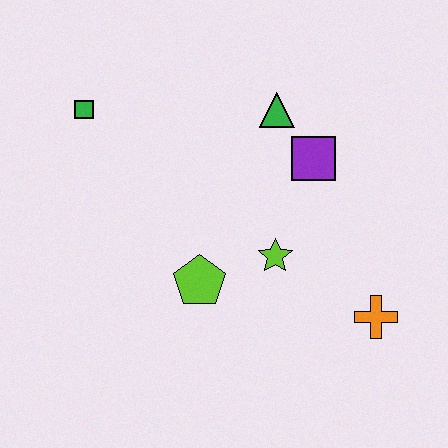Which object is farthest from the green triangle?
The orange cross is farthest from the green triangle.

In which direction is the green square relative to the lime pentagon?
The green square is above the lime pentagon.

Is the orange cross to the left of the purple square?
No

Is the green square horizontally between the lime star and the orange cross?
No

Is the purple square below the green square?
Yes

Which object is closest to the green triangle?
The purple square is closest to the green triangle.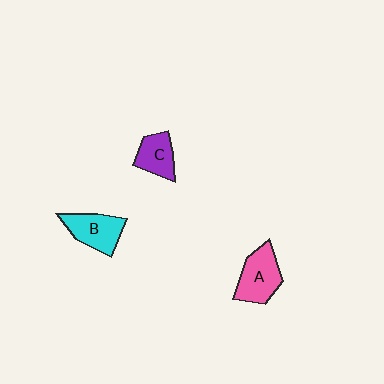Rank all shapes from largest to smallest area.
From largest to smallest: A (pink), B (cyan), C (purple).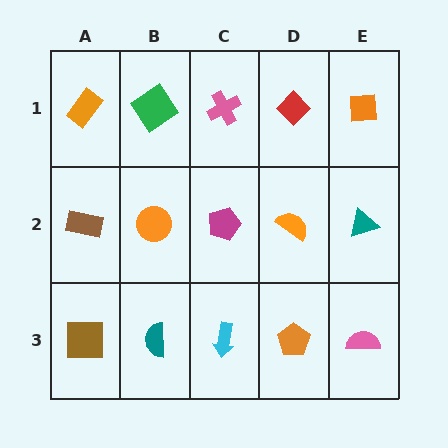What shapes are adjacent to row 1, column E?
A teal triangle (row 2, column E), a red diamond (row 1, column D).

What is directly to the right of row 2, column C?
An orange semicircle.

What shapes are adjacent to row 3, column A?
A brown rectangle (row 2, column A), a teal semicircle (row 3, column B).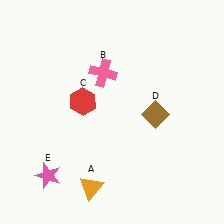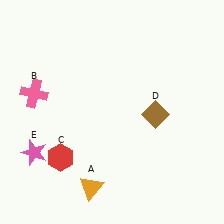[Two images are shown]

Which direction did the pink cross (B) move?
The pink cross (B) moved left.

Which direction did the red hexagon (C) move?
The red hexagon (C) moved down.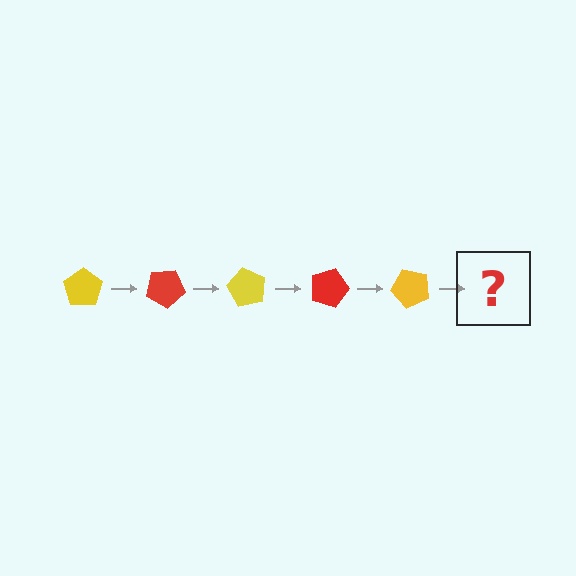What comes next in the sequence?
The next element should be a red pentagon, rotated 150 degrees from the start.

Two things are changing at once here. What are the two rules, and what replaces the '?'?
The two rules are that it rotates 30 degrees each step and the color cycles through yellow and red. The '?' should be a red pentagon, rotated 150 degrees from the start.